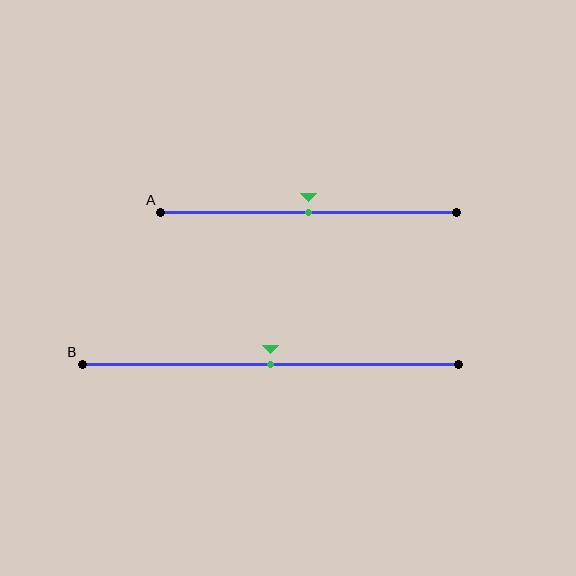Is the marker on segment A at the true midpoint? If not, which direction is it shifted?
Yes, the marker on segment A is at the true midpoint.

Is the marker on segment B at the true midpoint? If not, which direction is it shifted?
Yes, the marker on segment B is at the true midpoint.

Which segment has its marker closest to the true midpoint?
Segment A has its marker closest to the true midpoint.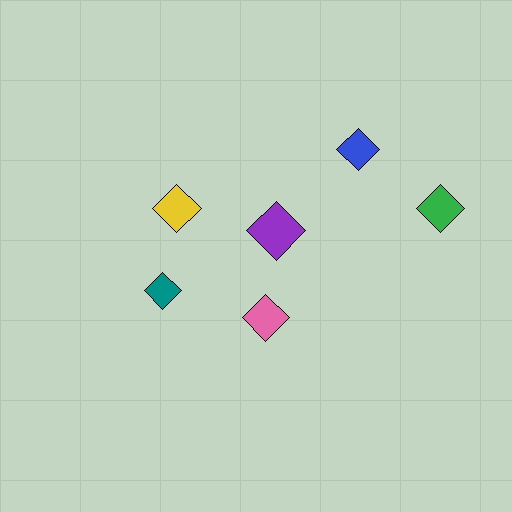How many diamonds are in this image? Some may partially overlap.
There are 6 diamonds.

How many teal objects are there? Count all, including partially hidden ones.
There is 1 teal object.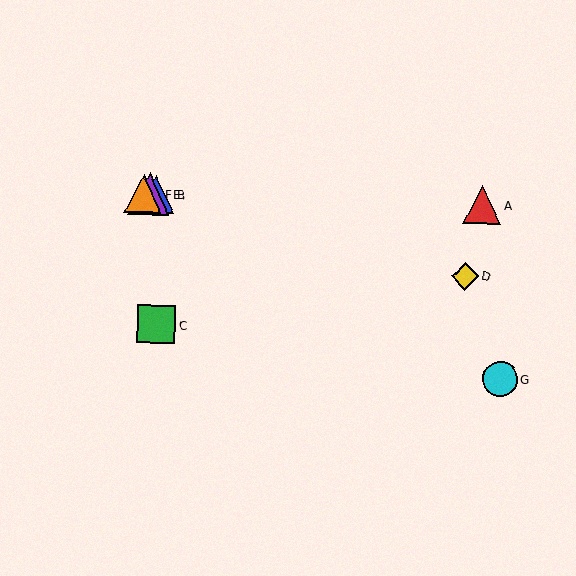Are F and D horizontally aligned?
No, F is at y≈194 and D is at y≈276.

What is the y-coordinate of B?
Object B is at y≈194.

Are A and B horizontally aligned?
Yes, both are at y≈205.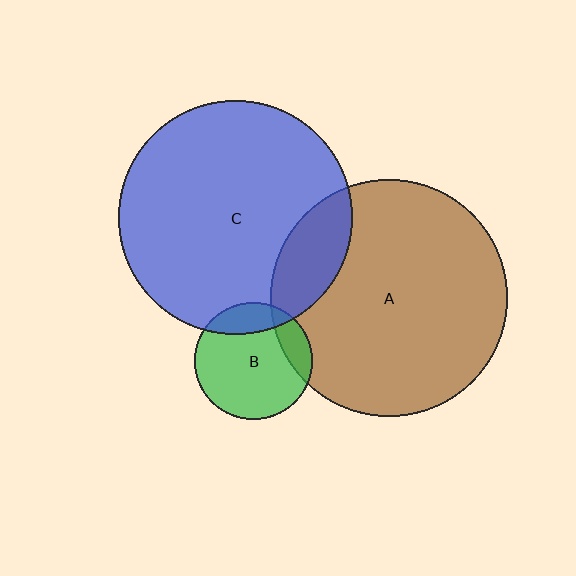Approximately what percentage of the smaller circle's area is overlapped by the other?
Approximately 15%.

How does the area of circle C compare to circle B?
Approximately 4.0 times.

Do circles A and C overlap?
Yes.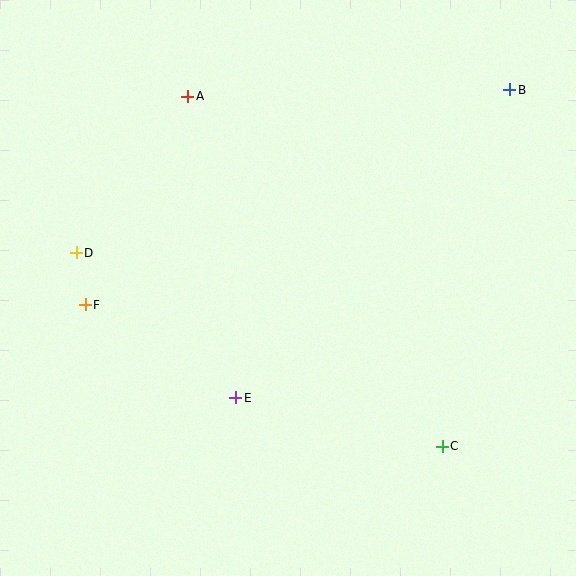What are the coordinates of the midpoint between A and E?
The midpoint between A and E is at (212, 247).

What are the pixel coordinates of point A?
Point A is at (188, 96).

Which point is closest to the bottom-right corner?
Point C is closest to the bottom-right corner.